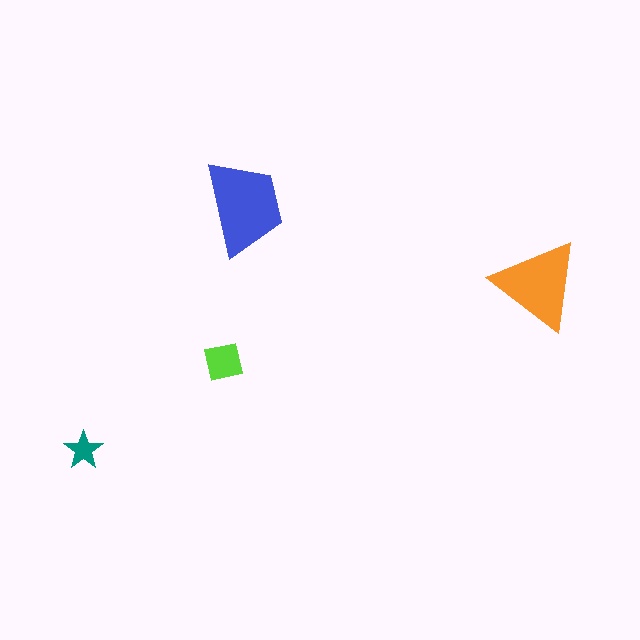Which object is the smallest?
The teal star.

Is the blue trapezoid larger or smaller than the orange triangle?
Larger.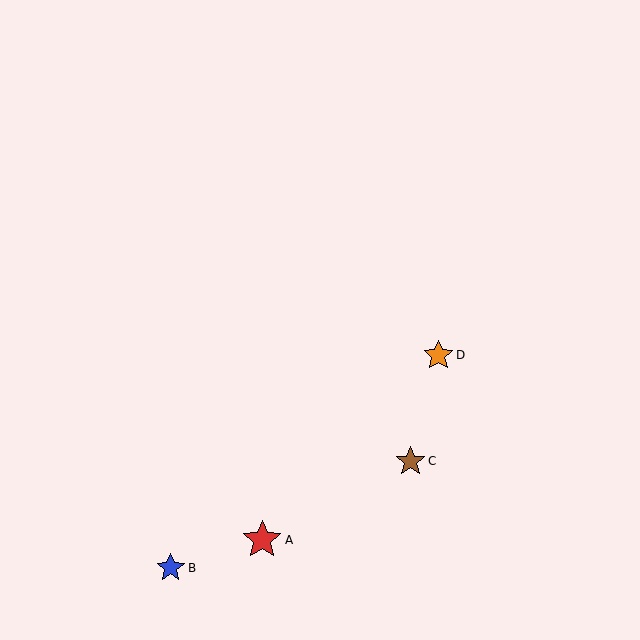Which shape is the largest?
The red star (labeled A) is the largest.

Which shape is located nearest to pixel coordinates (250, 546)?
The red star (labeled A) at (262, 540) is nearest to that location.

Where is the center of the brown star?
The center of the brown star is at (410, 461).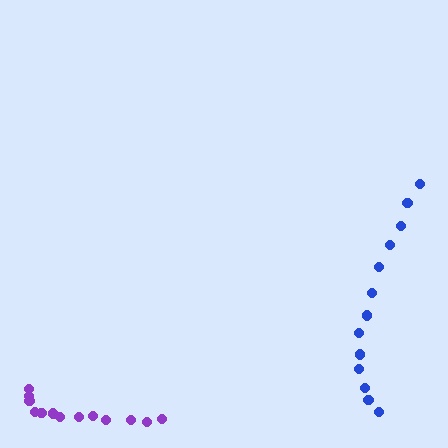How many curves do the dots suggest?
There are 2 distinct paths.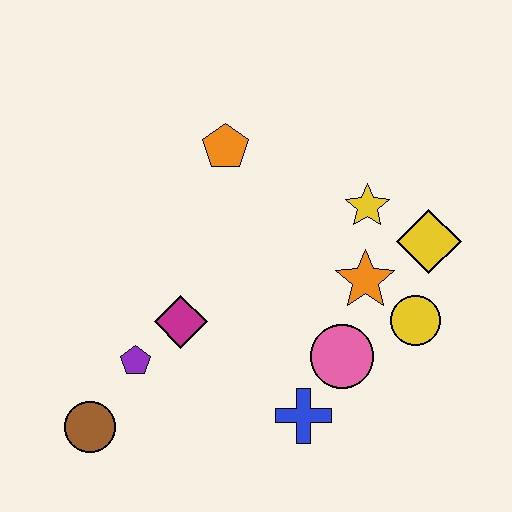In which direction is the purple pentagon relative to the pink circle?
The purple pentagon is to the left of the pink circle.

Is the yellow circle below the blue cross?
No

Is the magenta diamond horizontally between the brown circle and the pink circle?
Yes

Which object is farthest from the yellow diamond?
The brown circle is farthest from the yellow diamond.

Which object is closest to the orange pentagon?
The yellow star is closest to the orange pentagon.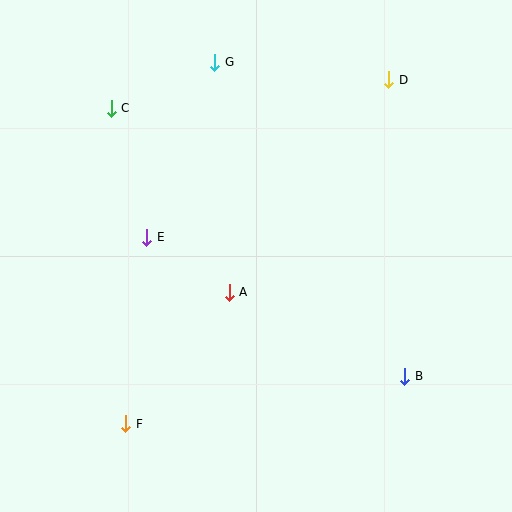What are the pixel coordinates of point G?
Point G is at (215, 62).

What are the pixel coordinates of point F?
Point F is at (126, 424).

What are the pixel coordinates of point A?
Point A is at (229, 292).